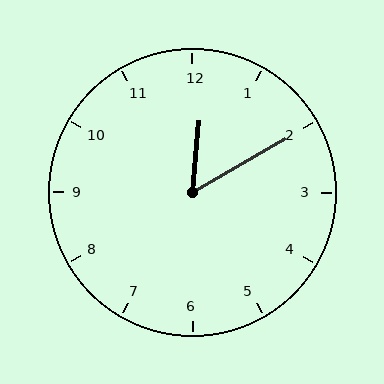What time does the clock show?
12:10.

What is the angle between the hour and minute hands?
Approximately 55 degrees.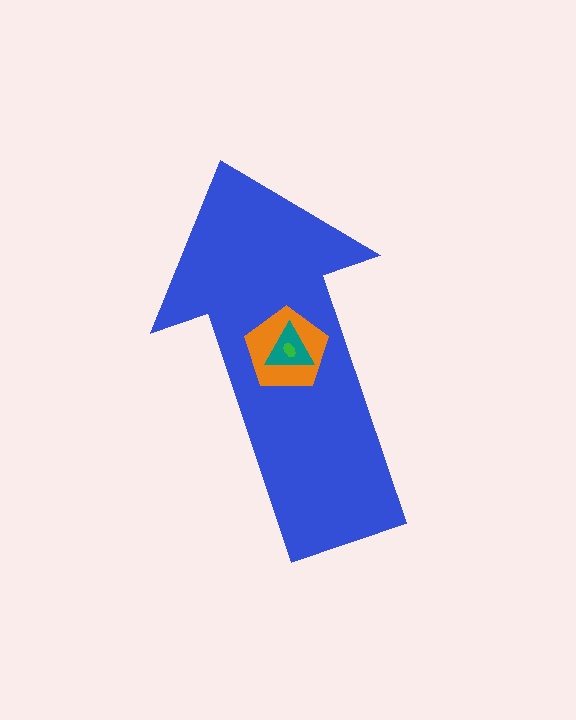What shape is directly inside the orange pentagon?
The teal triangle.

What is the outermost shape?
The blue arrow.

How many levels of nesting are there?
4.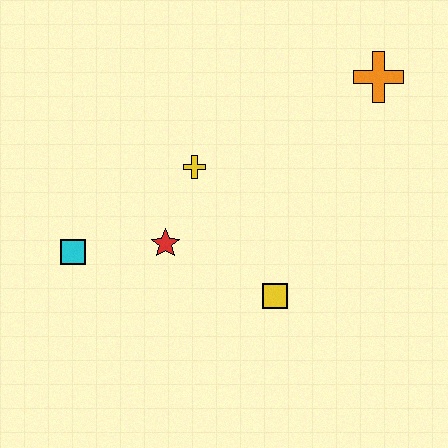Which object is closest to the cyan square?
The red star is closest to the cyan square.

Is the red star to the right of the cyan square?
Yes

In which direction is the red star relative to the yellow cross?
The red star is below the yellow cross.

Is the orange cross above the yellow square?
Yes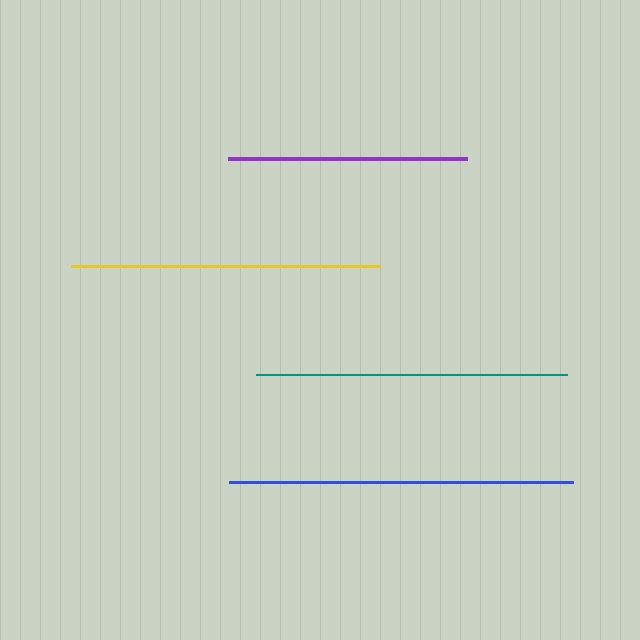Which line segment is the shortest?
The purple line is the shortest at approximately 238 pixels.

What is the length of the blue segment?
The blue segment is approximately 344 pixels long.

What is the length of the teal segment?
The teal segment is approximately 311 pixels long.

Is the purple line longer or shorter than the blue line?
The blue line is longer than the purple line.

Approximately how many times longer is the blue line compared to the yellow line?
The blue line is approximately 1.1 times the length of the yellow line.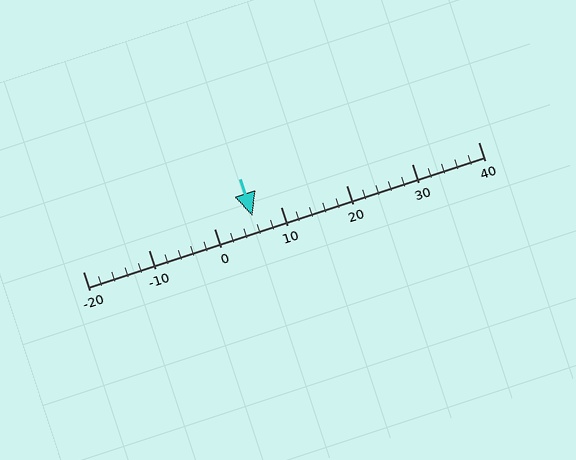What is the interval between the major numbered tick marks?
The major tick marks are spaced 10 units apart.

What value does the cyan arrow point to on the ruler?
The cyan arrow points to approximately 6.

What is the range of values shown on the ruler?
The ruler shows values from -20 to 40.